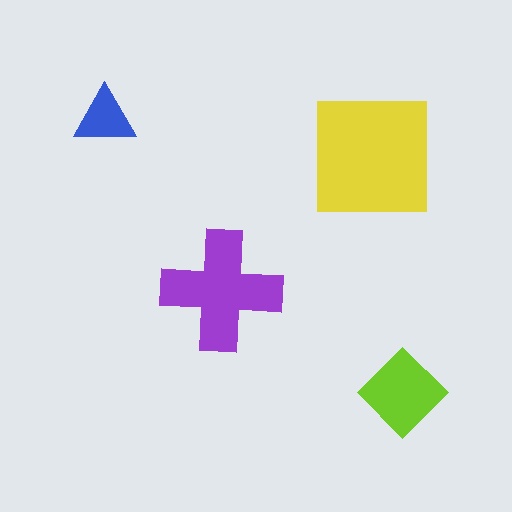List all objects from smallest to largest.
The blue triangle, the lime diamond, the purple cross, the yellow square.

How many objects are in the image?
There are 4 objects in the image.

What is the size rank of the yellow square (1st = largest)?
1st.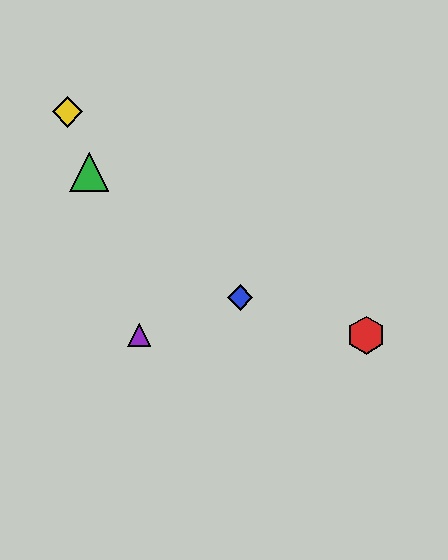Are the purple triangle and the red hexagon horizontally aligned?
Yes, both are at y≈335.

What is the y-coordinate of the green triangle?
The green triangle is at y≈172.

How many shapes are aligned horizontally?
2 shapes (the red hexagon, the purple triangle) are aligned horizontally.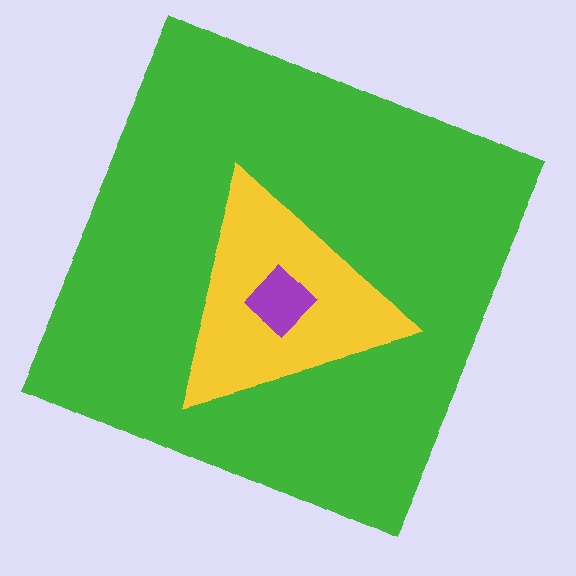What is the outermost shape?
The green square.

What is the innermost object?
The purple diamond.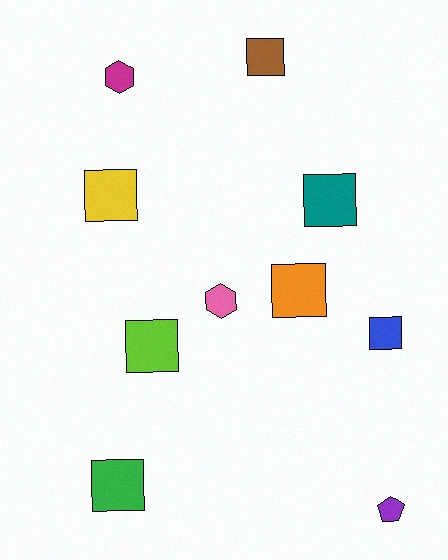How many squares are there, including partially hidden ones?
There are 7 squares.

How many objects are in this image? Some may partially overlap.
There are 10 objects.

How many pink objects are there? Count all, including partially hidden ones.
There is 1 pink object.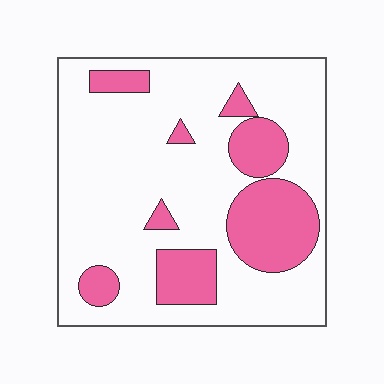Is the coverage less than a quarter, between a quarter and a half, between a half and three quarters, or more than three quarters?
Less than a quarter.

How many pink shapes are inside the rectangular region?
8.